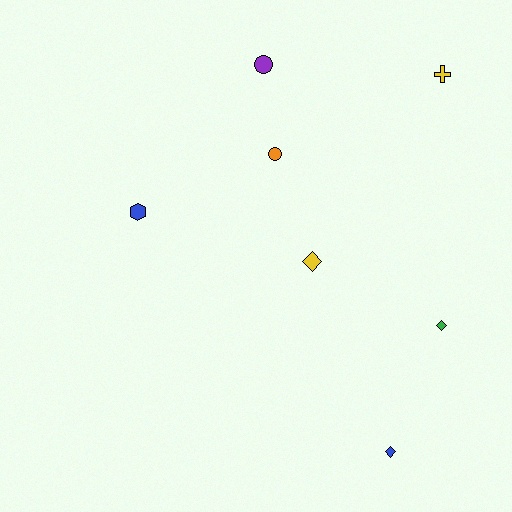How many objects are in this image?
There are 7 objects.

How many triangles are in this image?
There are no triangles.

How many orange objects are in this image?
There is 1 orange object.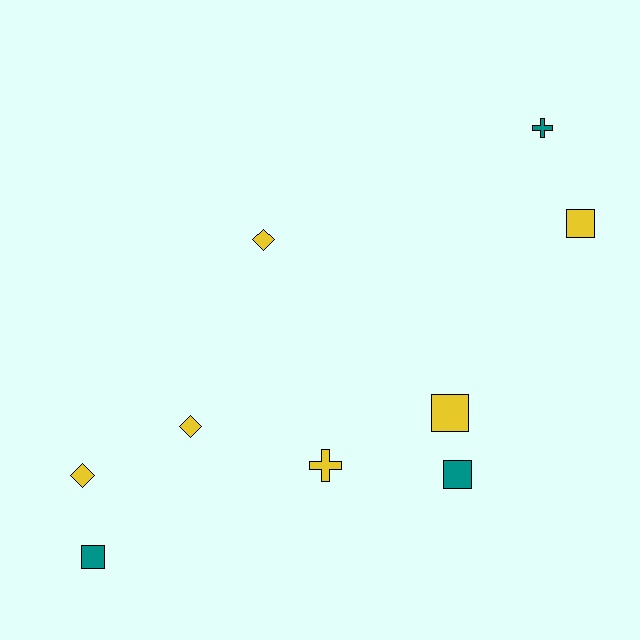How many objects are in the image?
There are 9 objects.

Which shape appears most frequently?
Square, with 4 objects.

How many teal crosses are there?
There is 1 teal cross.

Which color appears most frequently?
Yellow, with 6 objects.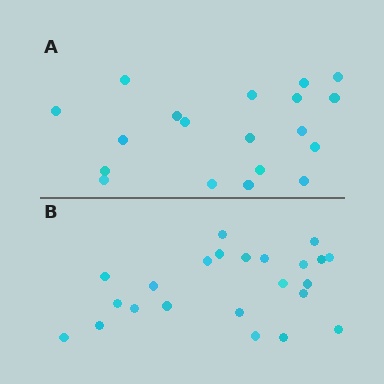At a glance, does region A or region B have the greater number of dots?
Region B (the bottom region) has more dots.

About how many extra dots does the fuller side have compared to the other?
Region B has about 4 more dots than region A.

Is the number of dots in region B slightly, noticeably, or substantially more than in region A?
Region B has only slightly more — the two regions are fairly close. The ratio is roughly 1.2 to 1.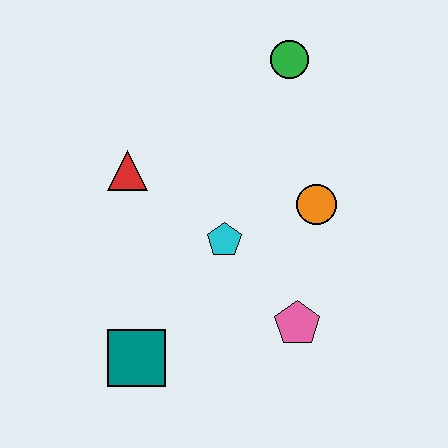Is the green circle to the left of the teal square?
No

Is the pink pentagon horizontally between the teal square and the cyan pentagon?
No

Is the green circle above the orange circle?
Yes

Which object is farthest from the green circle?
The teal square is farthest from the green circle.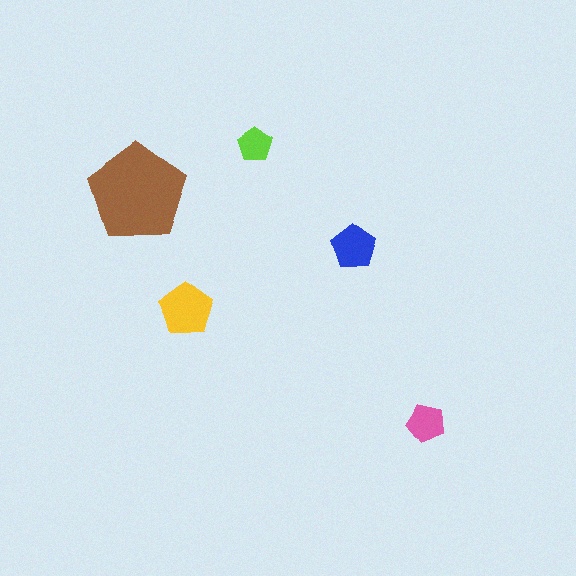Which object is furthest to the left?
The brown pentagon is leftmost.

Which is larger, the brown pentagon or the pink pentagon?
The brown one.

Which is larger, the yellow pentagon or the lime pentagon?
The yellow one.